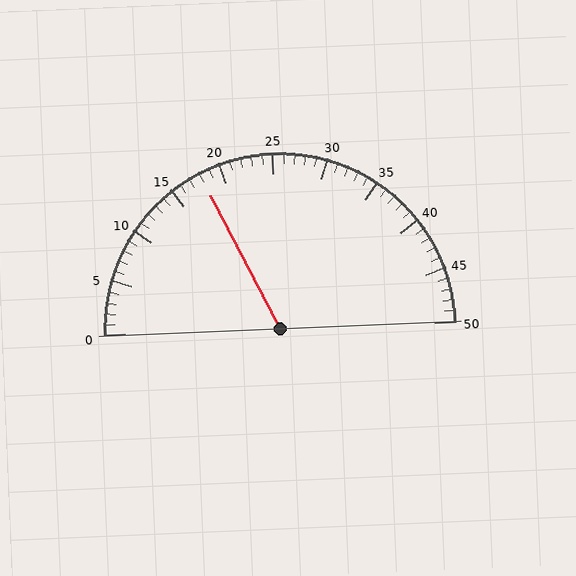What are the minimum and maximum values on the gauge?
The gauge ranges from 0 to 50.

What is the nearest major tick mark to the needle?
The nearest major tick mark is 20.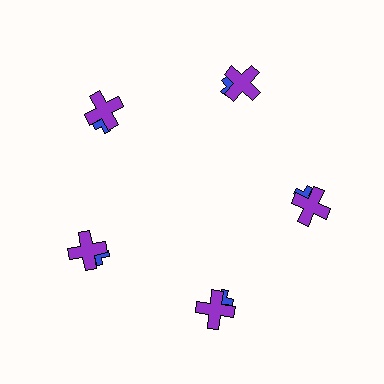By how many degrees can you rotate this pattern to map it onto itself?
The pattern maps onto itself every 72 degrees of rotation.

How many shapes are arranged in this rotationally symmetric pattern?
There are 10 shapes, arranged in 5 groups of 2.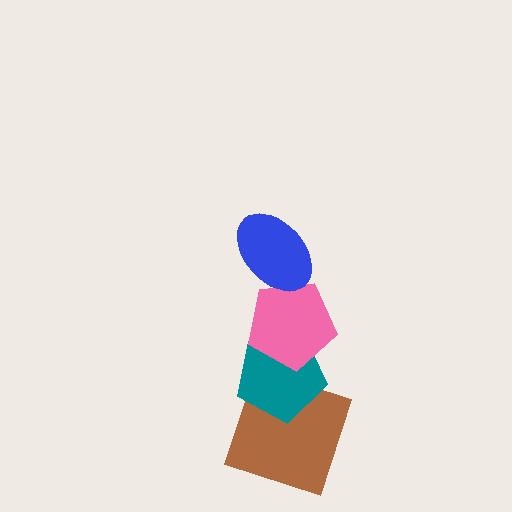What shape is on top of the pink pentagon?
The blue ellipse is on top of the pink pentagon.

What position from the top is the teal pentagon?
The teal pentagon is 3rd from the top.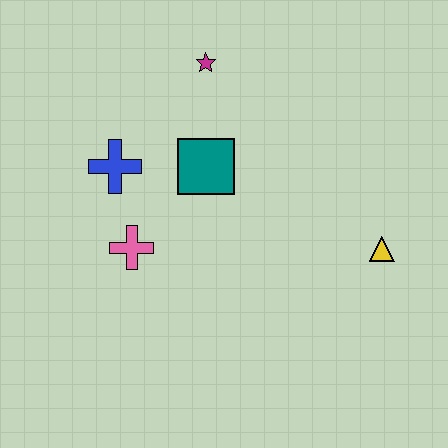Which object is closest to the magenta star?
The teal square is closest to the magenta star.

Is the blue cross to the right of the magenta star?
No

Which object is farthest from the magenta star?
The yellow triangle is farthest from the magenta star.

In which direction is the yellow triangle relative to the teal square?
The yellow triangle is to the right of the teal square.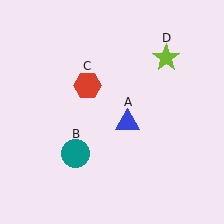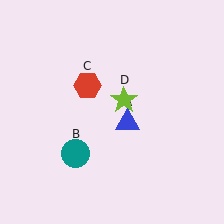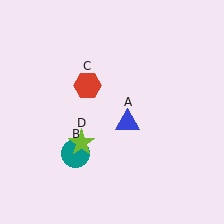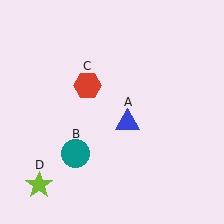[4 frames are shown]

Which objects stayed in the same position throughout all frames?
Blue triangle (object A) and teal circle (object B) and red hexagon (object C) remained stationary.